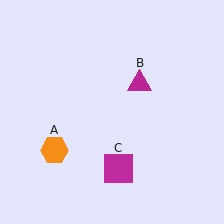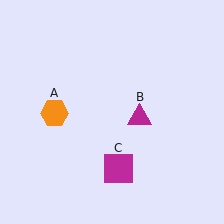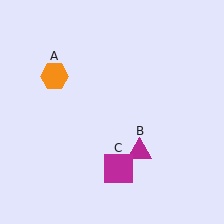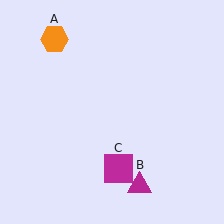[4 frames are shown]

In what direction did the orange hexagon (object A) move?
The orange hexagon (object A) moved up.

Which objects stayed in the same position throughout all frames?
Magenta square (object C) remained stationary.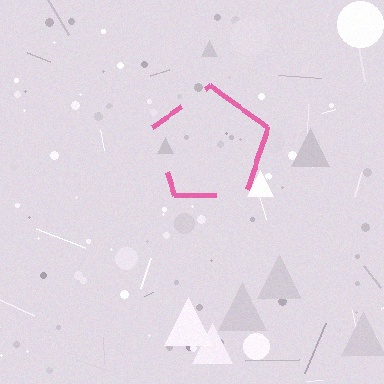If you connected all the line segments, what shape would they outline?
They would outline a pentagon.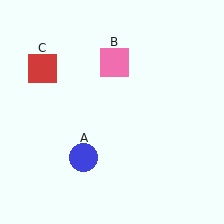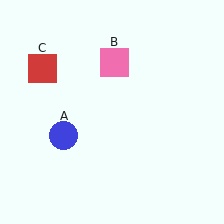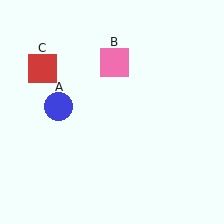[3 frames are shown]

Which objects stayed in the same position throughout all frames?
Pink square (object B) and red square (object C) remained stationary.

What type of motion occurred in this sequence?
The blue circle (object A) rotated clockwise around the center of the scene.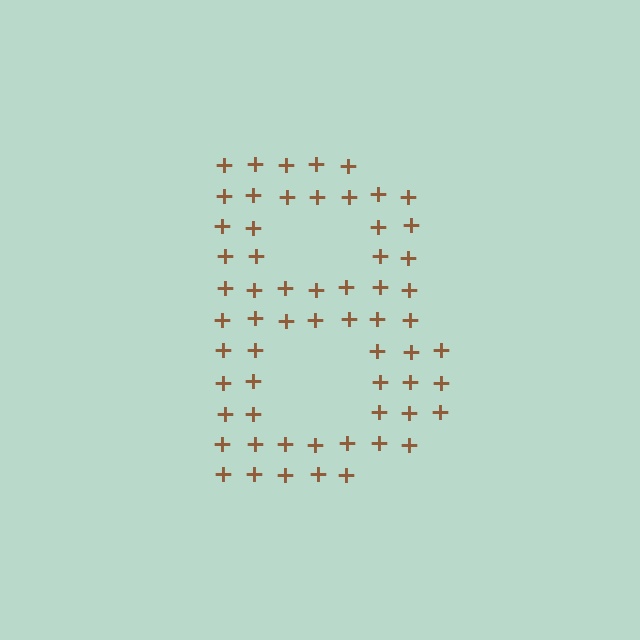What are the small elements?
The small elements are plus signs.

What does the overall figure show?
The overall figure shows the letter B.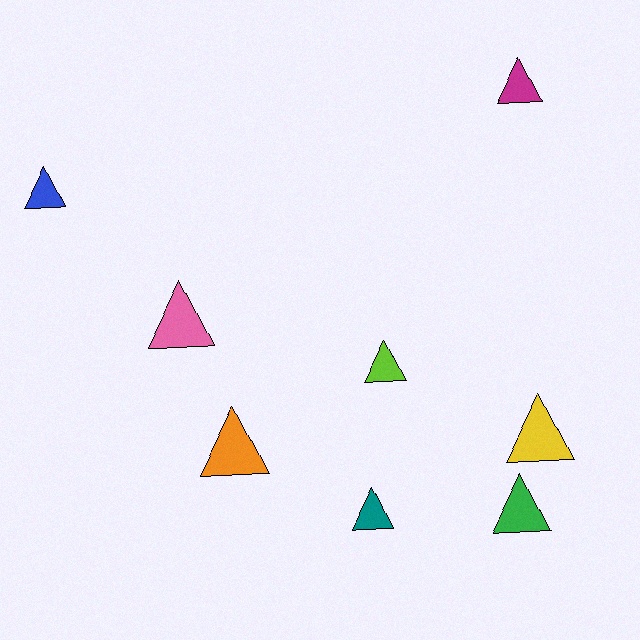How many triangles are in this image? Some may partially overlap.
There are 8 triangles.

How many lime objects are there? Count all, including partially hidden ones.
There is 1 lime object.